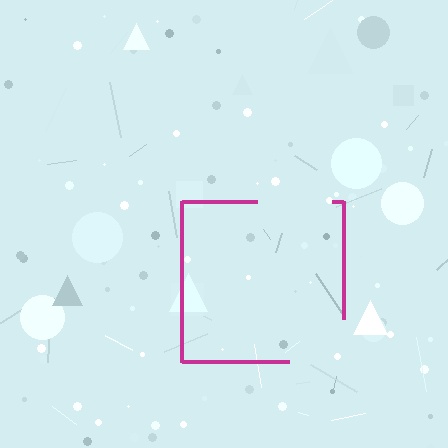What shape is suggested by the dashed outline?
The dashed outline suggests a square.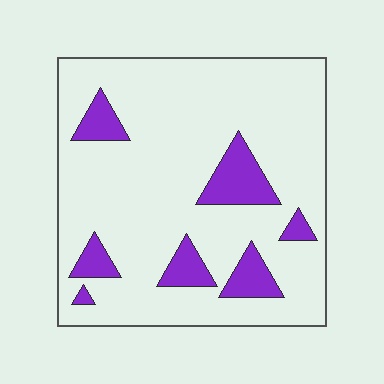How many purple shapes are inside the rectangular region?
7.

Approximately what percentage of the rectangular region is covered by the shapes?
Approximately 15%.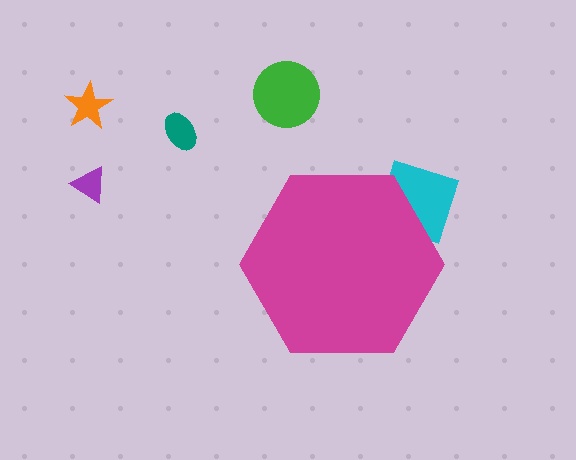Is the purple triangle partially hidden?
No, the purple triangle is fully visible.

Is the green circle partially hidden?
No, the green circle is fully visible.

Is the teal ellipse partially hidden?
No, the teal ellipse is fully visible.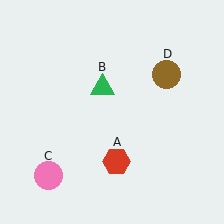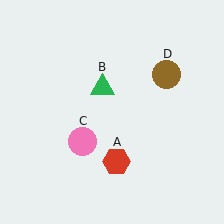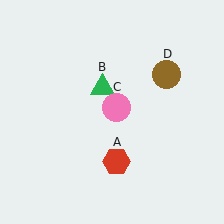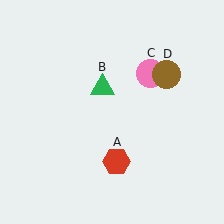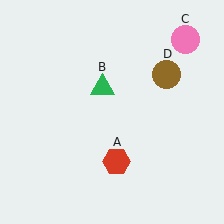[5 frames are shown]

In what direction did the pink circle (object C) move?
The pink circle (object C) moved up and to the right.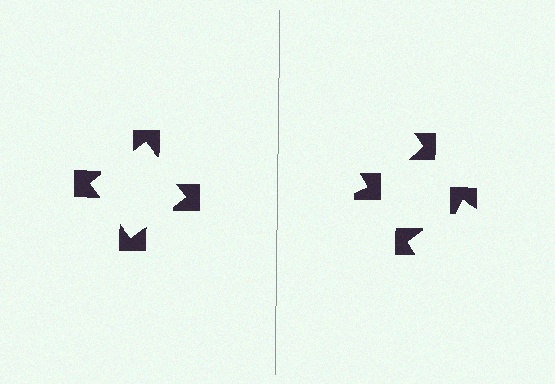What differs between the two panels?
The notched squares are positioned identically on both sides; only the wedge orientations differ. On the left they align to a square; on the right they are misaligned.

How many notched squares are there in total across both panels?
8 — 4 on each side.